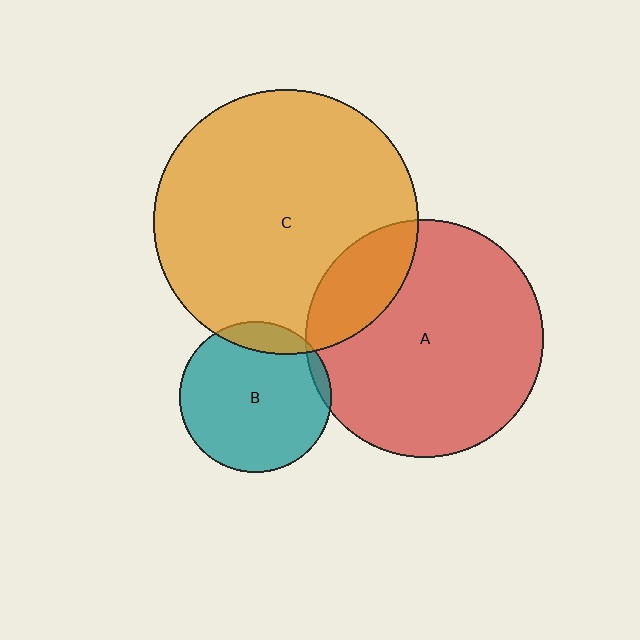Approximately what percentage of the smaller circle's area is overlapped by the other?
Approximately 20%.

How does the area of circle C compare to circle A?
Approximately 1.2 times.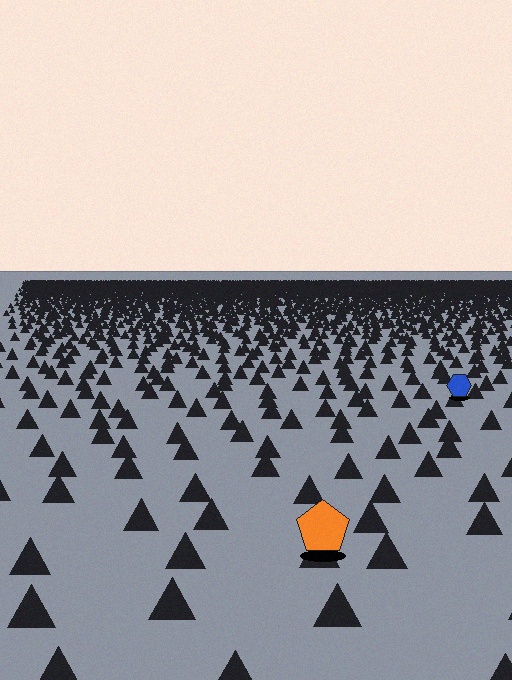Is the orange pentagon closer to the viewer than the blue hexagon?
Yes. The orange pentagon is closer — you can tell from the texture gradient: the ground texture is coarser near it.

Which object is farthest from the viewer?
The blue hexagon is farthest from the viewer. It appears smaller and the ground texture around it is denser.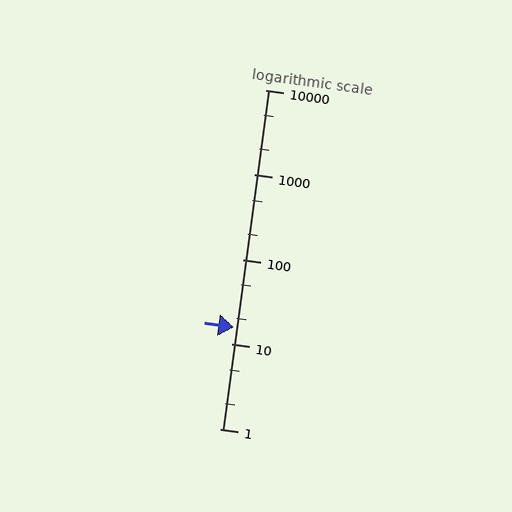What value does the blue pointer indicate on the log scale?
The pointer indicates approximately 16.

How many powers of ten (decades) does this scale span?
The scale spans 4 decades, from 1 to 10000.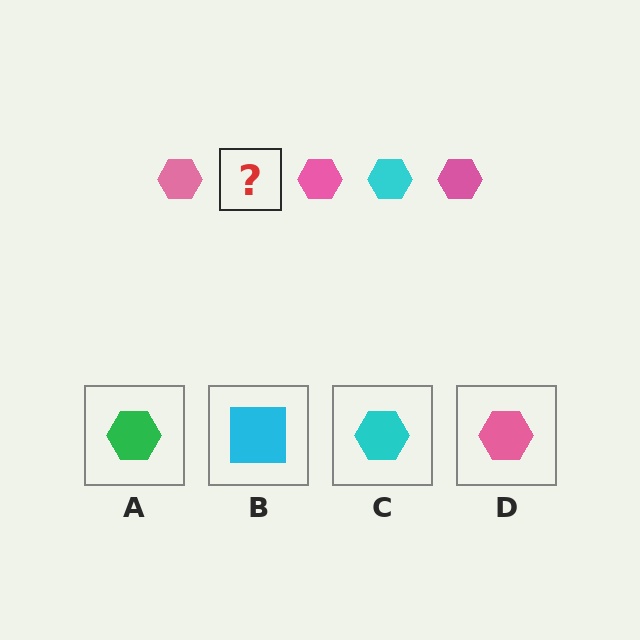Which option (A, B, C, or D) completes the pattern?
C.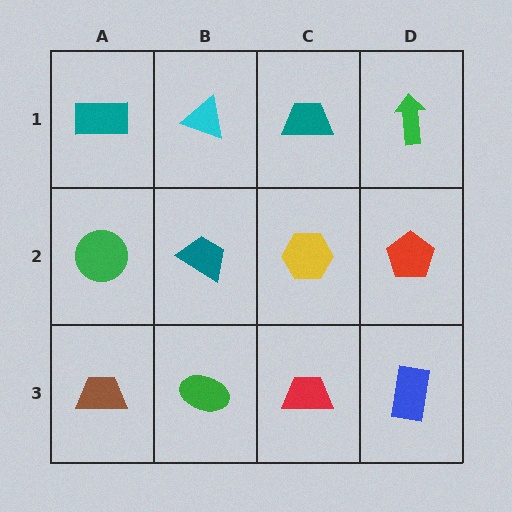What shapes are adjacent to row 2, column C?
A teal trapezoid (row 1, column C), a red trapezoid (row 3, column C), a teal trapezoid (row 2, column B), a red pentagon (row 2, column D).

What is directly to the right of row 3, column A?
A green ellipse.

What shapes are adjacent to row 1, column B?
A teal trapezoid (row 2, column B), a teal rectangle (row 1, column A), a teal trapezoid (row 1, column C).